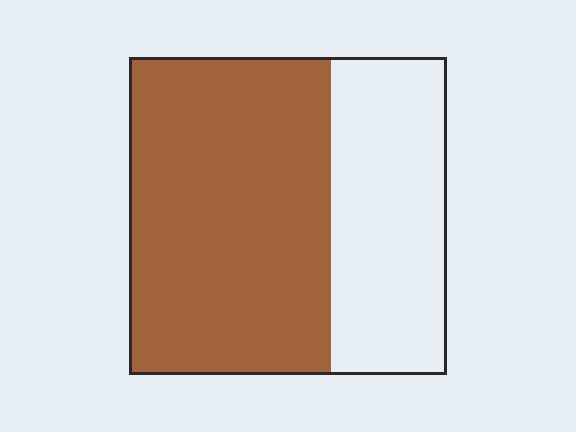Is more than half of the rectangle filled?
Yes.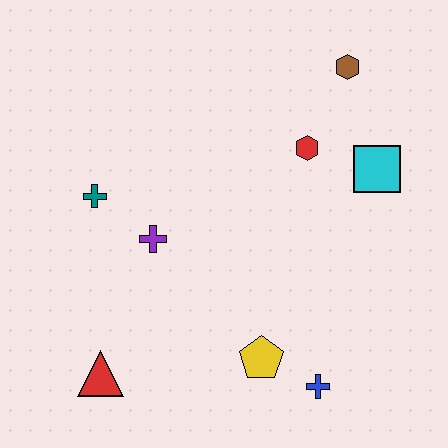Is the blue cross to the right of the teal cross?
Yes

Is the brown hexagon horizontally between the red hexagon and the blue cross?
No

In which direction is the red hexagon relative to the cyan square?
The red hexagon is to the left of the cyan square.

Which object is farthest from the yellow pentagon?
The brown hexagon is farthest from the yellow pentagon.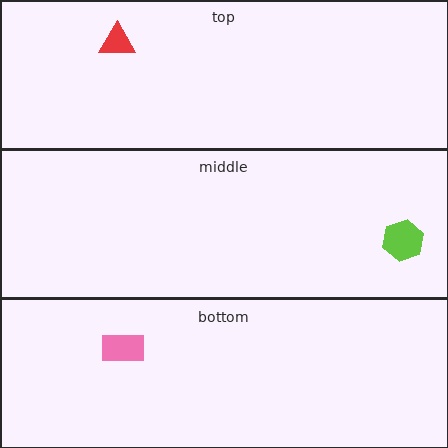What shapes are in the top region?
The red triangle.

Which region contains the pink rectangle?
The bottom region.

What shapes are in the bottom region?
The pink rectangle.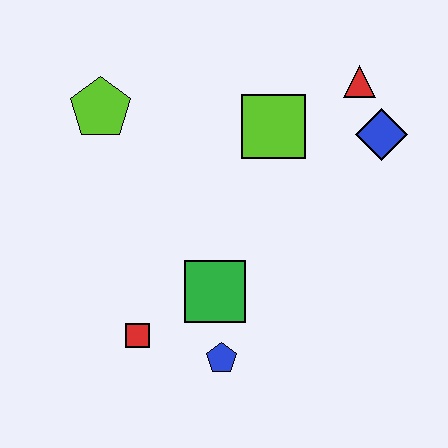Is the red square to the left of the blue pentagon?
Yes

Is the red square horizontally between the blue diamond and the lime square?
No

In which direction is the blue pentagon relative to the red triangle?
The blue pentagon is below the red triangle.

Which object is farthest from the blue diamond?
The red square is farthest from the blue diamond.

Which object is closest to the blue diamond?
The red triangle is closest to the blue diamond.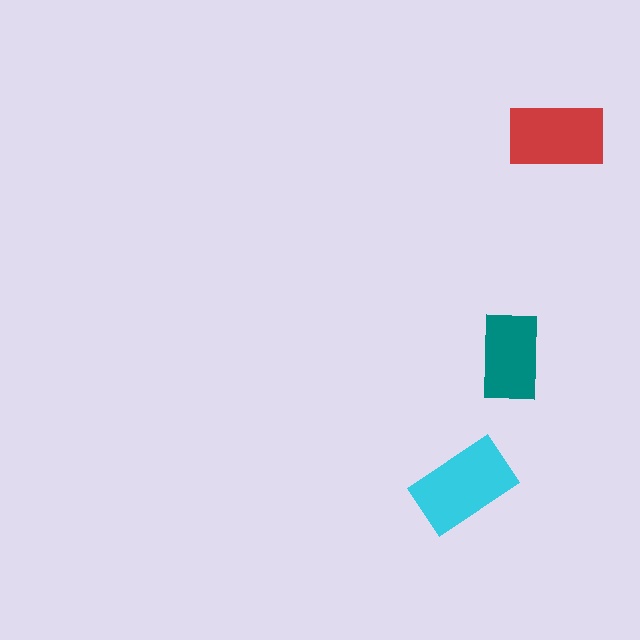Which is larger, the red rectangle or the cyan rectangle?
The cyan one.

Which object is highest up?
The red rectangle is topmost.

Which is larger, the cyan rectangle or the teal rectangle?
The cyan one.